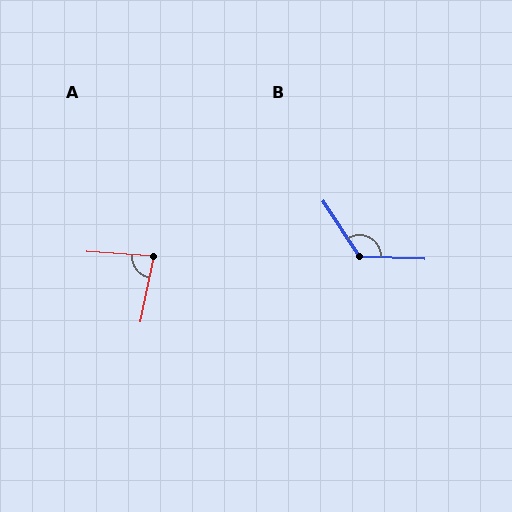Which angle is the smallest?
A, at approximately 82 degrees.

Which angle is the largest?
B, at approximately 126 degrees.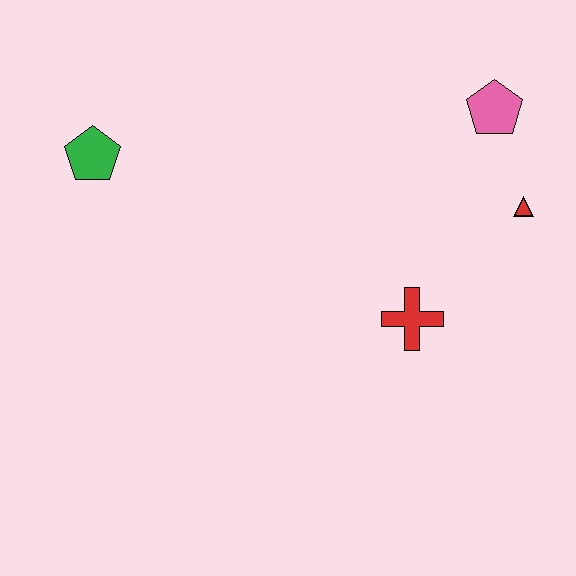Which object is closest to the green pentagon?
The red cross is closest to the green pentagon.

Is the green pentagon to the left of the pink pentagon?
Yes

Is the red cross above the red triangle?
No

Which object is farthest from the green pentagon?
The red triangle is farthest from the green pentagon.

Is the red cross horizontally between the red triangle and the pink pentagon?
No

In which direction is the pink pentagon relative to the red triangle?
The pink pentagon is above the red triangle.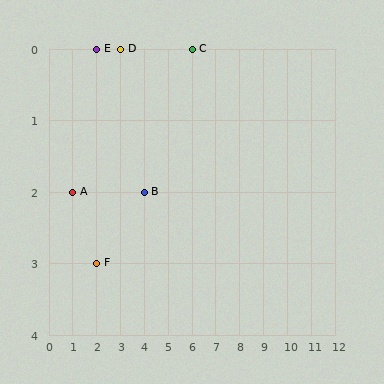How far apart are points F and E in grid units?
Points F and E are 3 rows apart.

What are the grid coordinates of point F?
Point F is at grid coordinates (2, 3).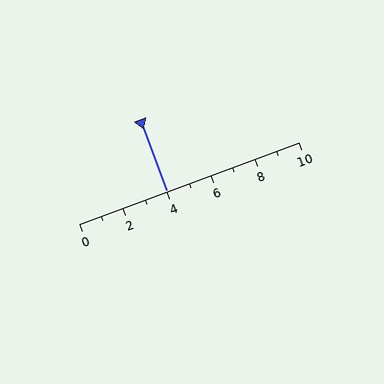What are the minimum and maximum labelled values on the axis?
The axis runs from 0 to 10.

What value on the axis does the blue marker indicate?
The marker indicates approximately 4.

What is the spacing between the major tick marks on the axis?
The major ticks are spaced 2 apart.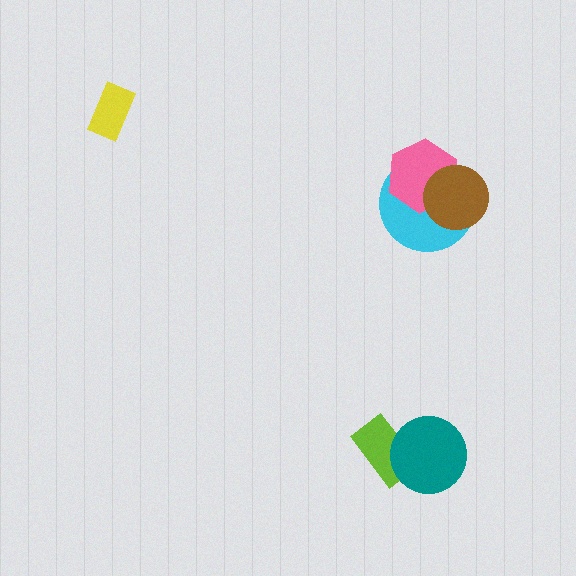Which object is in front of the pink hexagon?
The brown circle is in front of the pink hexagon.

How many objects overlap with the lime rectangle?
1 object overlaps with the lime rectangle.